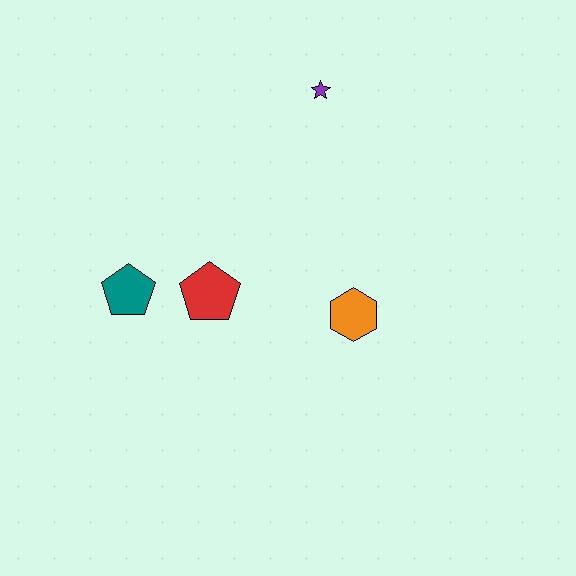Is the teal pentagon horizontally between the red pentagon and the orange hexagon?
No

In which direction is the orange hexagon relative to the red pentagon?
The orange hexagon is to the right of the red pentagon.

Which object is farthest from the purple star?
The teal pentagon is farthest from the purple star.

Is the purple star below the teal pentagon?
No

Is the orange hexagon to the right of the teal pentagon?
Yes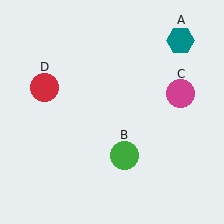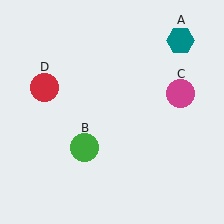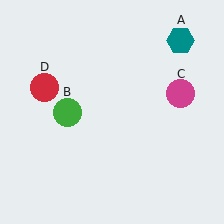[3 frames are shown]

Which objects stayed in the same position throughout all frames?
Teal hexagon (object A) and magenta circle (object C) and red circle (object D) remained stationary.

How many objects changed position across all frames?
1 object changed position: green circle (object B).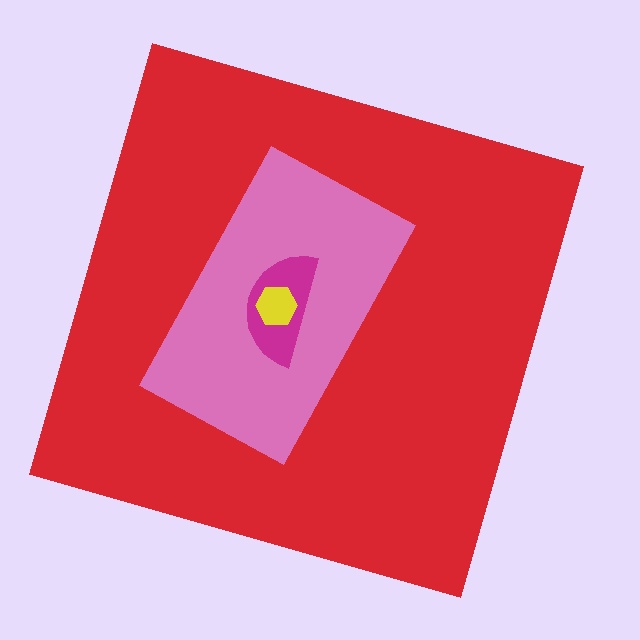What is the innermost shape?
The yellow hexagon.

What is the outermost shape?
The red square.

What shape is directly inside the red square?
The pink rectangle.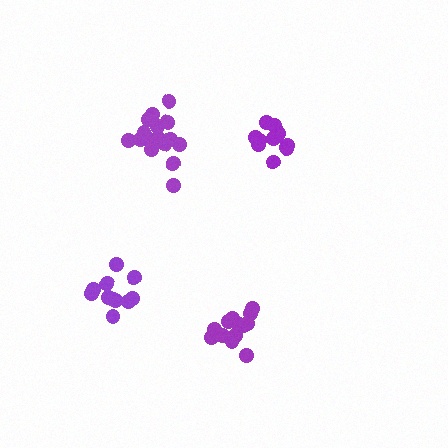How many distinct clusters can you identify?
There are 4 distinct clusters.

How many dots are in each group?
Group 1: 16 dots, Group 2: 13 dots, Group 3: 11 dots, Group 4: 12 dots (52 total).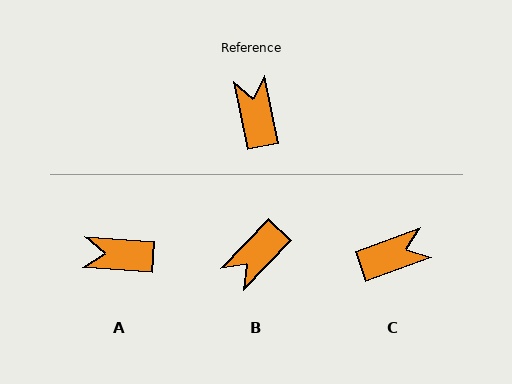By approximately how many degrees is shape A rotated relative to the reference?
Approximately 74 degrees counter-clockwise.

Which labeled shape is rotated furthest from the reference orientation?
B, about 125 degrees away.